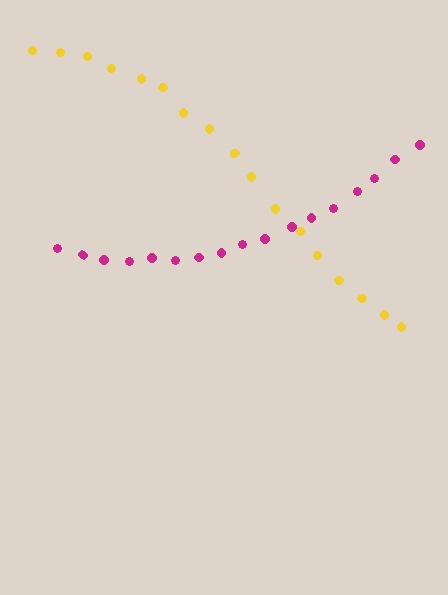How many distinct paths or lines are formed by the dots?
There are 2 distinct paths.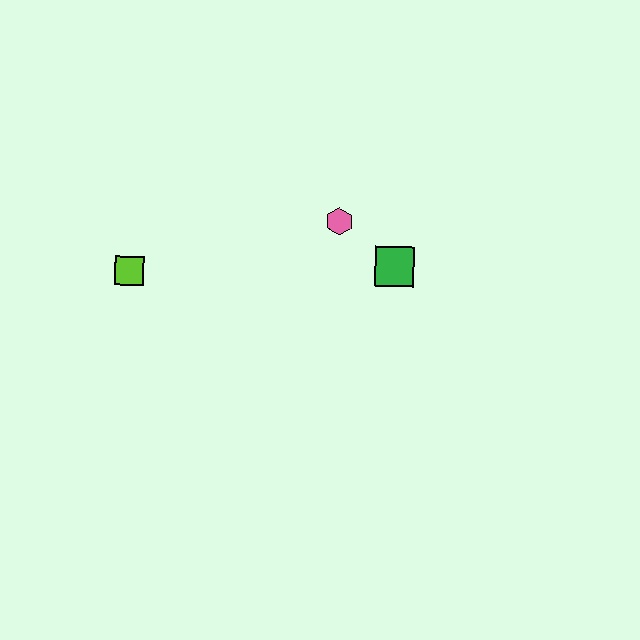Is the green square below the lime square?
No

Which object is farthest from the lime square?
The green square is farthest from the lime square.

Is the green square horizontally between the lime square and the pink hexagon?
No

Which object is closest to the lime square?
The pink hexagon is closest to the lime square.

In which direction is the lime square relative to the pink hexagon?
The lime square is to the left of the pink hexagon.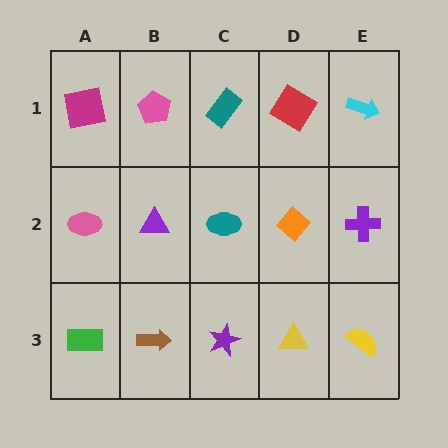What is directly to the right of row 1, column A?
A pink pentagon.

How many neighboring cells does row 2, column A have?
3.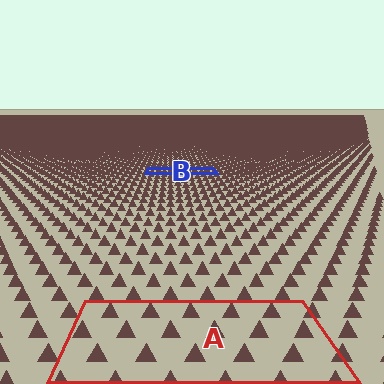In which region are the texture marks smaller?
The texture marks are smaller in region B, because it is farther away.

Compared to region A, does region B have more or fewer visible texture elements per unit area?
Region B has more texture elements per unit area — they are packed more densely because it is farther away.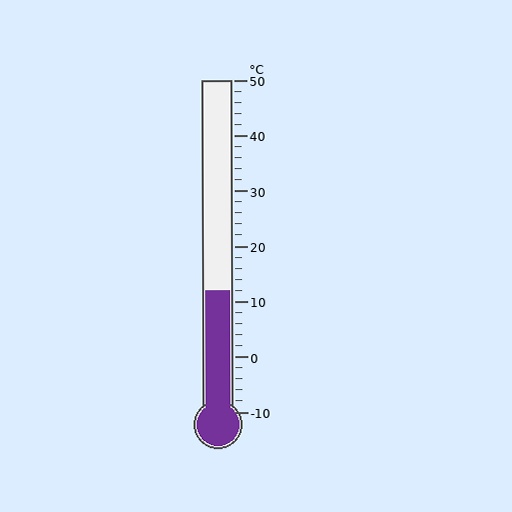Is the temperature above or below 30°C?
The temperature is below 30°C.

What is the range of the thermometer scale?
The thermometer scale ranges from -10°C to 50°C.